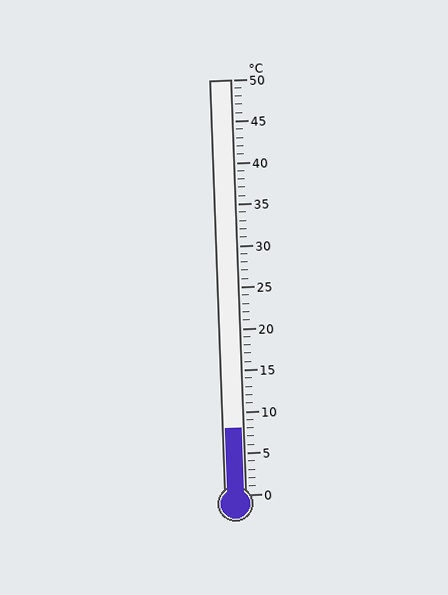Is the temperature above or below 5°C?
The temperature is above 5°C.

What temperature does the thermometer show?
The thermometer shows approximately 8°C.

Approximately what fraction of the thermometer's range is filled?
The thermometer is filled to approximately 15% of its range.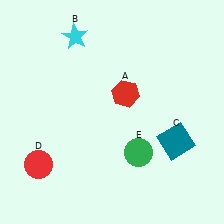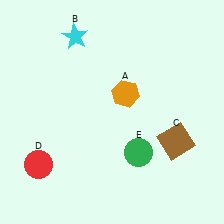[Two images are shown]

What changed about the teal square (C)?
In Image 1, C is teal. In Image 2, it changed to brown.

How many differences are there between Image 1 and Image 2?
There are 2 differences between the two images.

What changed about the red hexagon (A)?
In Image 1, A is red. In Image 2, it changed to orange.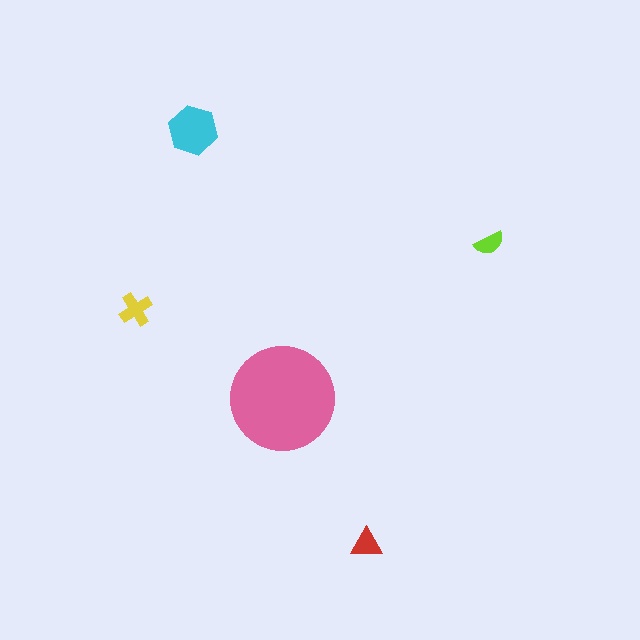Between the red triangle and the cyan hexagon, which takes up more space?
The cyan hexagon.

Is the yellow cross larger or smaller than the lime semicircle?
Larger.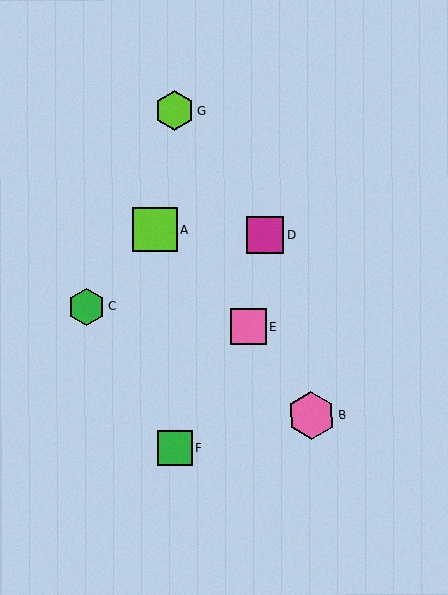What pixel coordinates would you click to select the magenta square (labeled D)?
Click at (265, 235) to select the magenta square D.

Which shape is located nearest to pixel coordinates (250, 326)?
The pink square (labeled E) at (249, 326) is nearest to that location.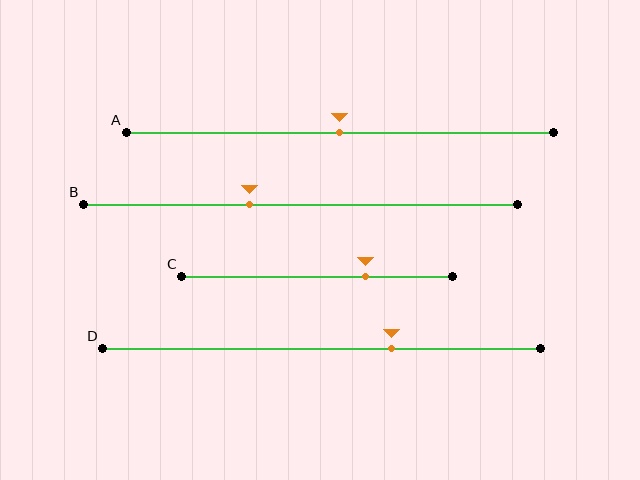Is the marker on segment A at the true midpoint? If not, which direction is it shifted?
Yes, the marker on segment A is at the true midpoint.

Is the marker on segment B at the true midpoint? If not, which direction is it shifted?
No, the marker on segment B is shifted to the left by about 12% of the segment length.